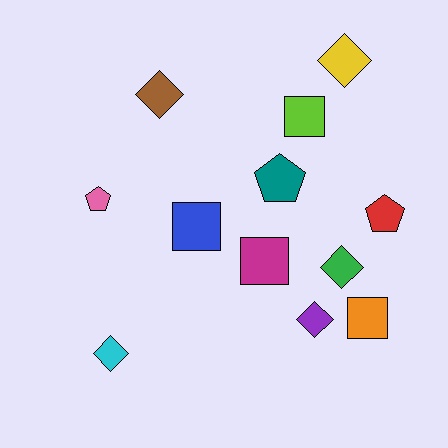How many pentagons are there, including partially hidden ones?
There are 3 pentagons.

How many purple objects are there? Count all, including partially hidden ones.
There is 1 purple object.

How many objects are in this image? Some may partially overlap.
There are 12 objects.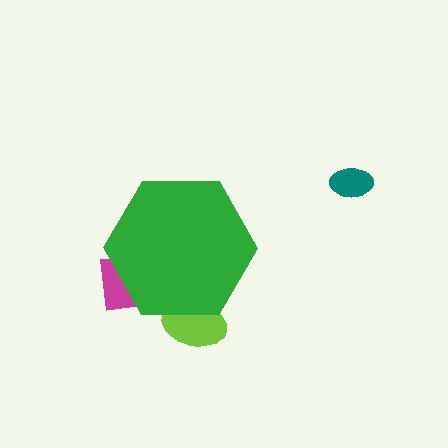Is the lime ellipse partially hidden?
Yes, the lime ellipse is partially hidden behind the green hexagon.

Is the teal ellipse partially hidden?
No, the teal ellipse is fully visible.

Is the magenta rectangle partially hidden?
Yes, the magenta rectangle is partially hidden behind the green hexagon.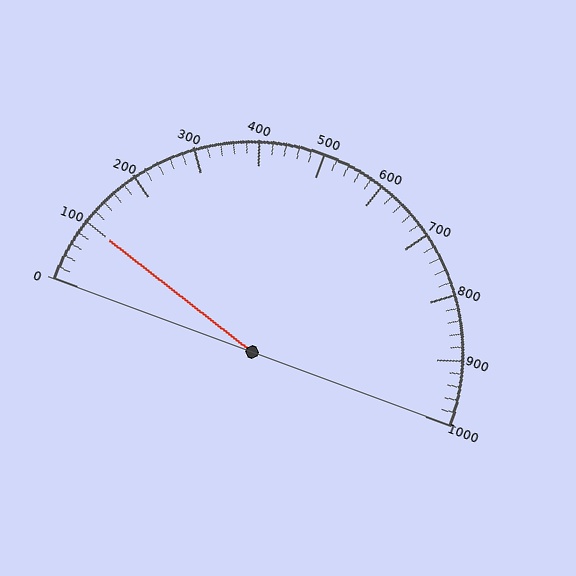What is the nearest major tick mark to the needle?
The nearest major tick mark is 100.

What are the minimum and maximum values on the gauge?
The gauge ranges from 0 to 1000.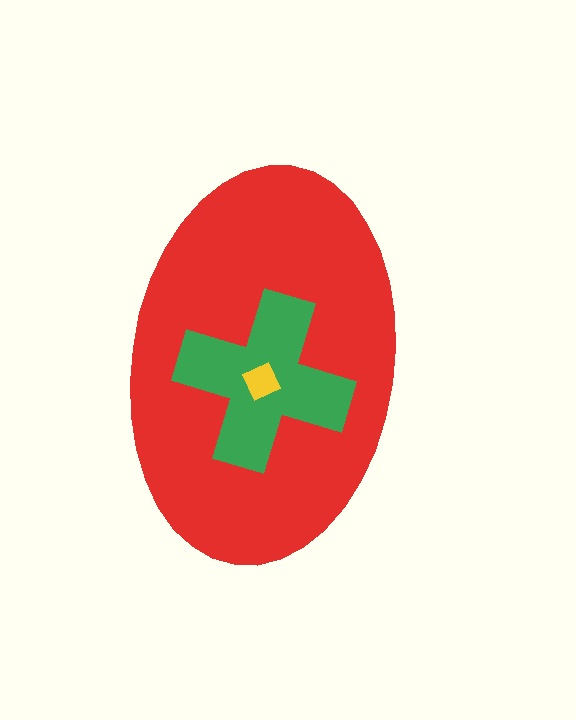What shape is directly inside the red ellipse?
The green cross.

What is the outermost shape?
The red ellipse.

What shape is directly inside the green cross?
The yellow diamond.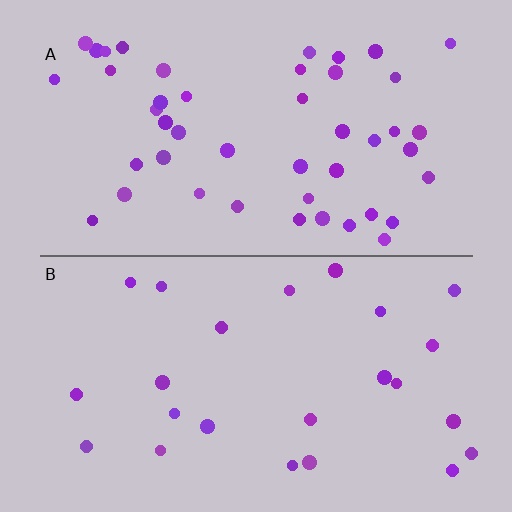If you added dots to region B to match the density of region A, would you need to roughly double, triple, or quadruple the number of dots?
Approximately double.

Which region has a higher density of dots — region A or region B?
A (the top).